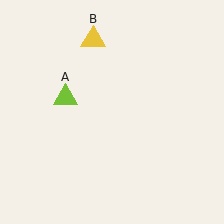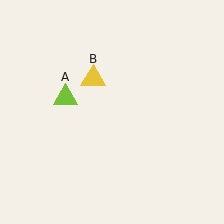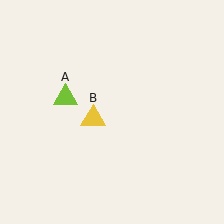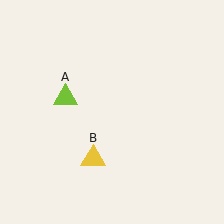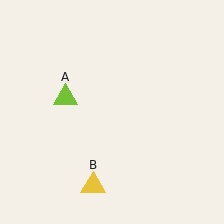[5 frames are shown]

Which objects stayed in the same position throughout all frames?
Lime triangle (object A) remained stationary.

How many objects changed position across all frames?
1 object changed position: yellow triangle (object B).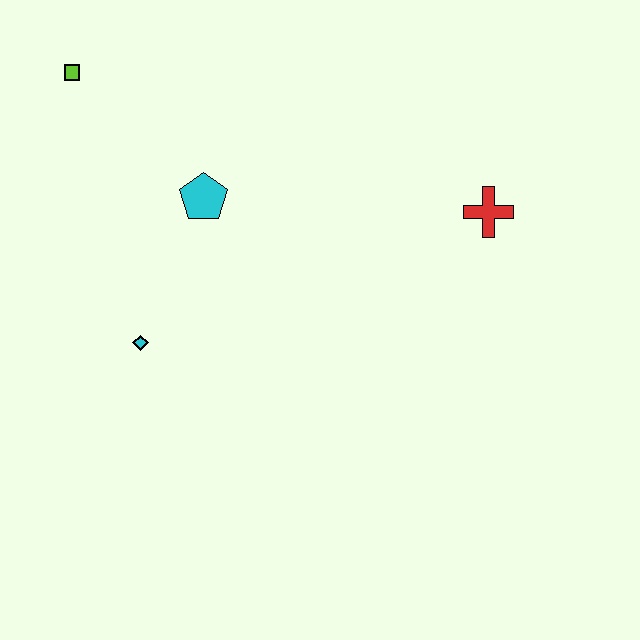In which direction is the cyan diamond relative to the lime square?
The cyan diamond is below the lime square.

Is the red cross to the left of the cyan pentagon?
No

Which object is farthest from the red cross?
The lime square is farthest from the red cross.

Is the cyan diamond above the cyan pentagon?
No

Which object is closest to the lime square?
The cyan pentagon is closest to the lime square.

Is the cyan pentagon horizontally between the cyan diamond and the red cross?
Yes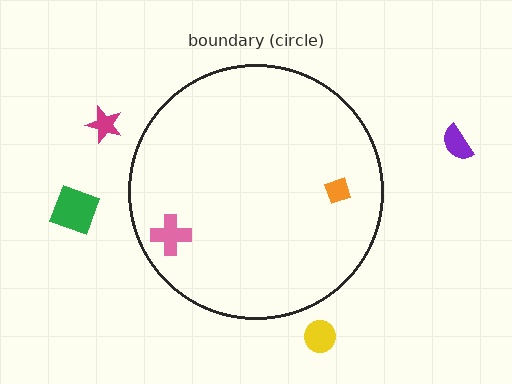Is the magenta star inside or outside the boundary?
Outside.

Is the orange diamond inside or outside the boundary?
Inside.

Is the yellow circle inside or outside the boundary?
Outside.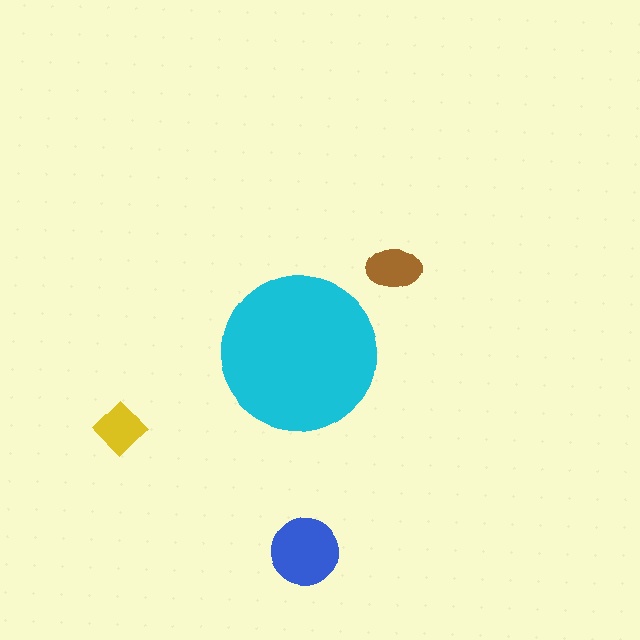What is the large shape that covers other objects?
A cyan circle.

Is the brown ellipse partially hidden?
No, the brown ellipse is fully visible.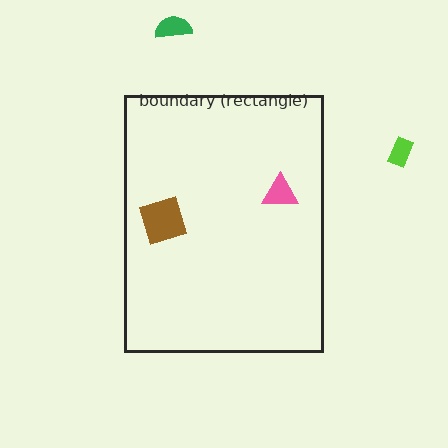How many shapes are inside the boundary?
2 inside, 2 outside.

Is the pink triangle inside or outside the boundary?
Inside.